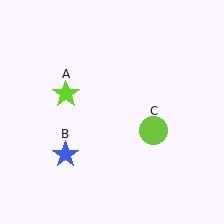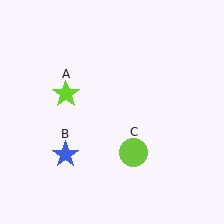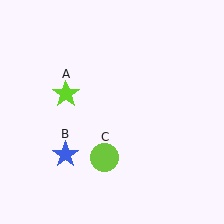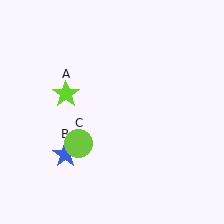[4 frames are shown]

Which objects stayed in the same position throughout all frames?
Lime star (object A) and blue star (object B) remained stationary.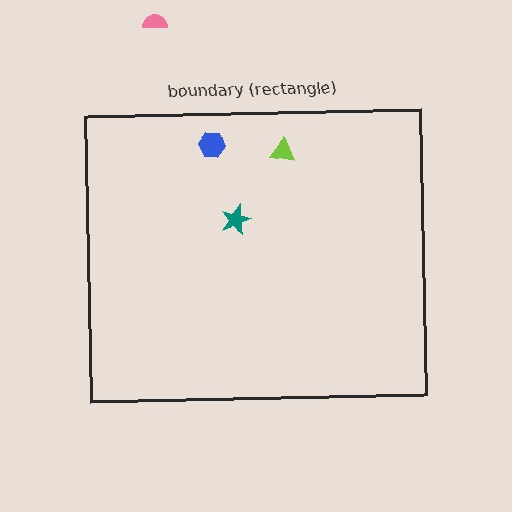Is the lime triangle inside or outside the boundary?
Inside.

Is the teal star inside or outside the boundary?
Inside.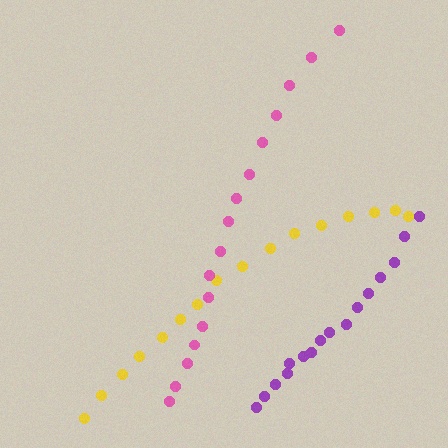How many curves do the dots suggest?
There are 3 distinct paths.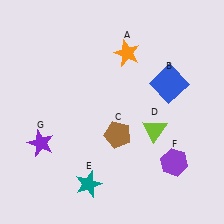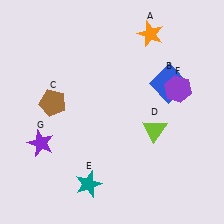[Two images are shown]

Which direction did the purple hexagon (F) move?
The purple hexagon (F) moved up.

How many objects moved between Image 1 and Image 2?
3 objects moved between the two images.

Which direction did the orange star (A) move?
The orange star (A) moved right.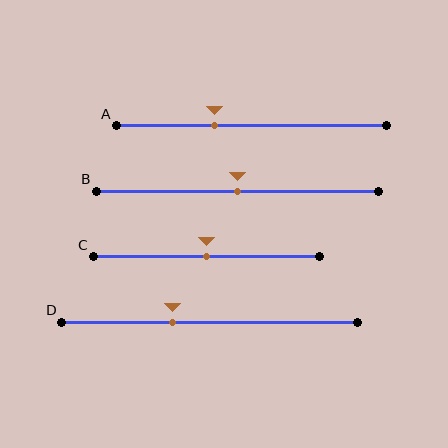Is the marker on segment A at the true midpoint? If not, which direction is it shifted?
No, the marker on segment A is shifted to the left by about 14% of the segment length.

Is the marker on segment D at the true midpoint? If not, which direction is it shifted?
No, the marker on segment D is shifted to the left by about 13% of the segment length.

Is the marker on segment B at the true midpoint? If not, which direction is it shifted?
Yes, the marker on segment B is at the true midpoint.